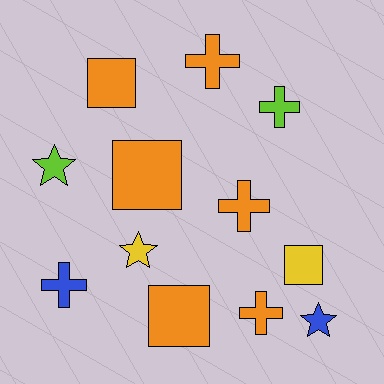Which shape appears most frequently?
Cross, with 5 objects.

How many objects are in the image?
There are 12 objects.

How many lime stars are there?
There is 1 lime star.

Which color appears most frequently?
Orange, with 6 objects.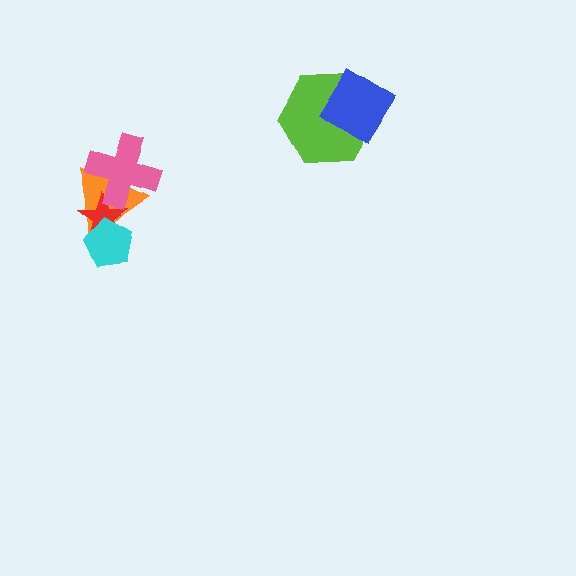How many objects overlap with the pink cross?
2 objects overlap with the pink cross.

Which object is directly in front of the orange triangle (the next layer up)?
The red star is directly in front of the orange triangle.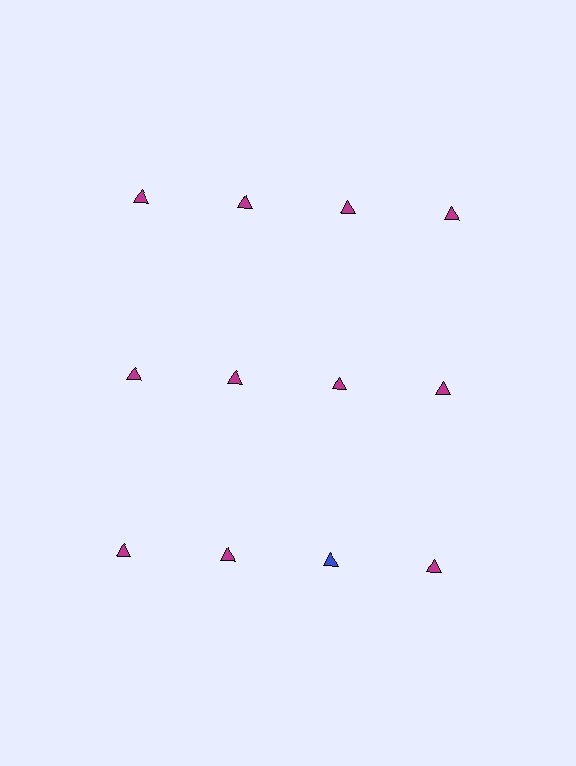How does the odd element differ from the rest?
It has a different color: blue instead of magenta.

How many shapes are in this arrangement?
There are 12 shapes arranged in a grid pattern.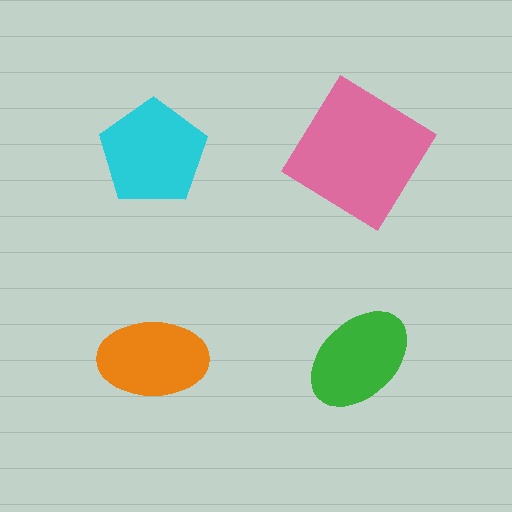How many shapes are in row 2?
2 shapes.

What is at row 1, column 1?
A cyan pentagon.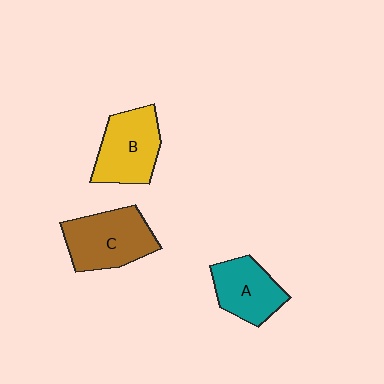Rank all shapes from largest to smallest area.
From largest to smallest: C (brown), B (yellow), A (teal).